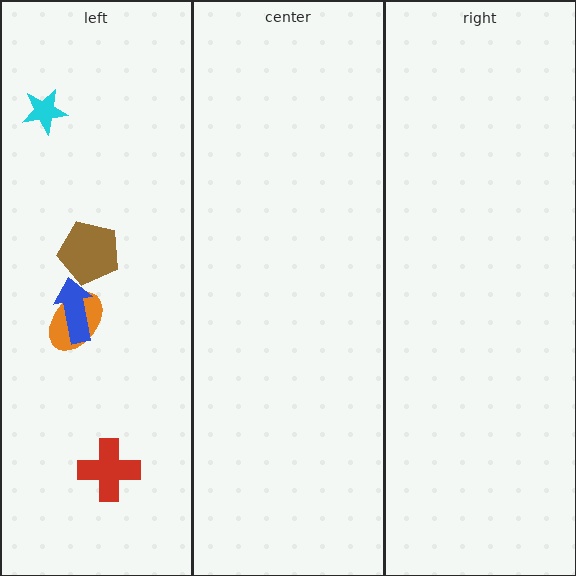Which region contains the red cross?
The left region.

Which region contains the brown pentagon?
The left region.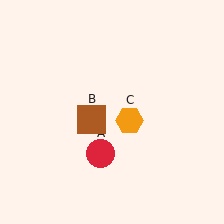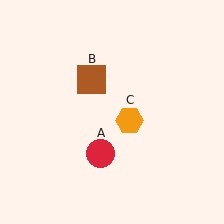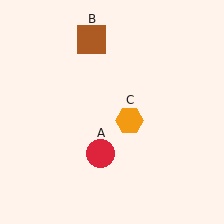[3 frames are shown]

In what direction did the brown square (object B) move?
The brown square (object B) moved up.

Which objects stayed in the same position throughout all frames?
Red circle (object A) and orange hexagon (object C) remained stationary.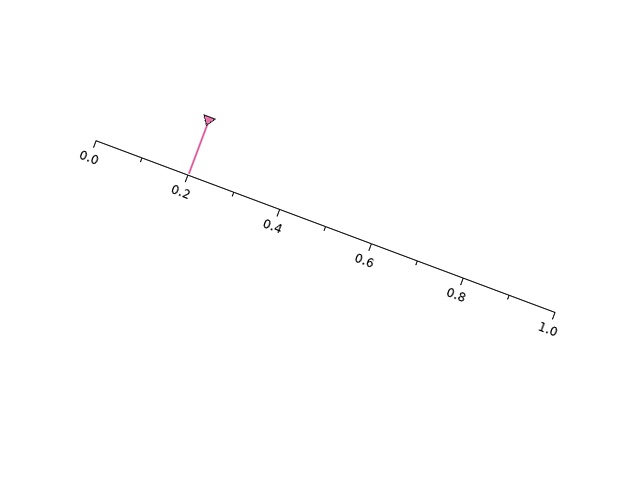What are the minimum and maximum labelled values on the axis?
The axis runs from 0.0 to 1.0.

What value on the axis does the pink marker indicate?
The marker indicates approximately 0.2.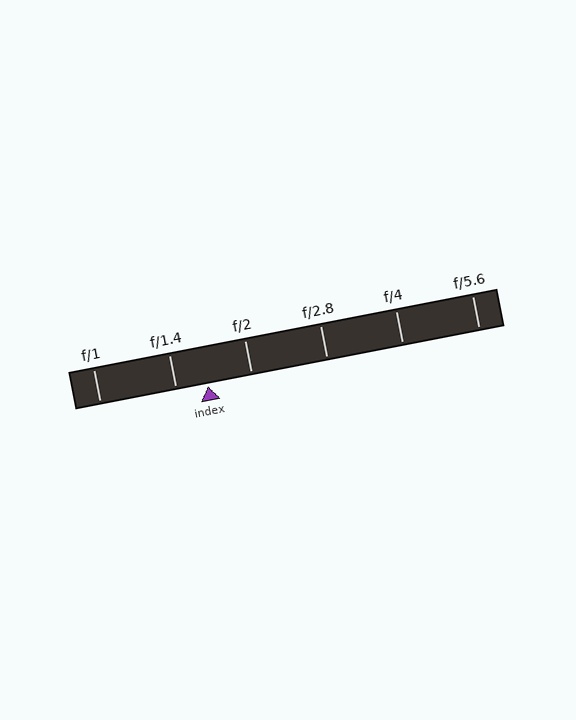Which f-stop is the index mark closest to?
The index mark is closest to f/1.4.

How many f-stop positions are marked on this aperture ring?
There are 6 f-stop positions marked.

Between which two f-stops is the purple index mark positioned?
The index mark is between f/1.4 and f/2.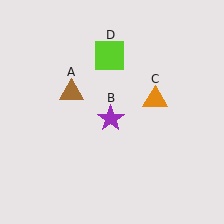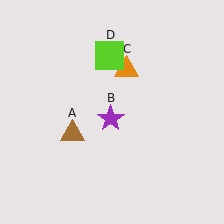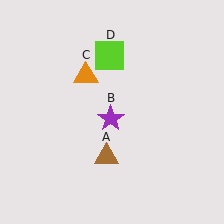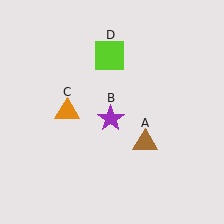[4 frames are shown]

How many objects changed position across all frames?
2 objects changed position: brown triangle (object A), orange triangle (object C).